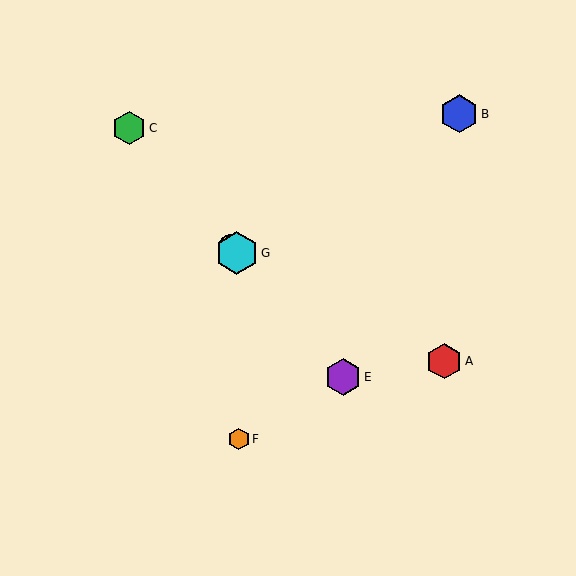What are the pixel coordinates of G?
Object G is at (237, 253).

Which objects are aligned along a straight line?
Objects C, D, E, G are aligned along a straight line.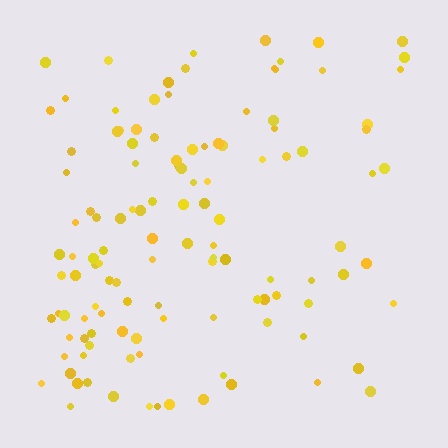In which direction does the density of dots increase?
From right to left, with the left side densest.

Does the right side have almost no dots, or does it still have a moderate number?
Still a moderate number, just noticeably fewer than the left.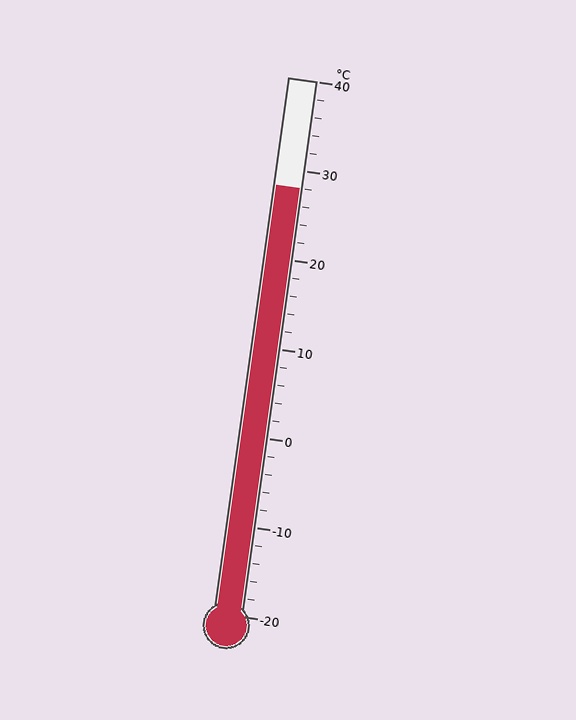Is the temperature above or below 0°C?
The temperature is above 0°C.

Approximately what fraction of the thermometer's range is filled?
The thermometer is filled to approximately 80% of its range.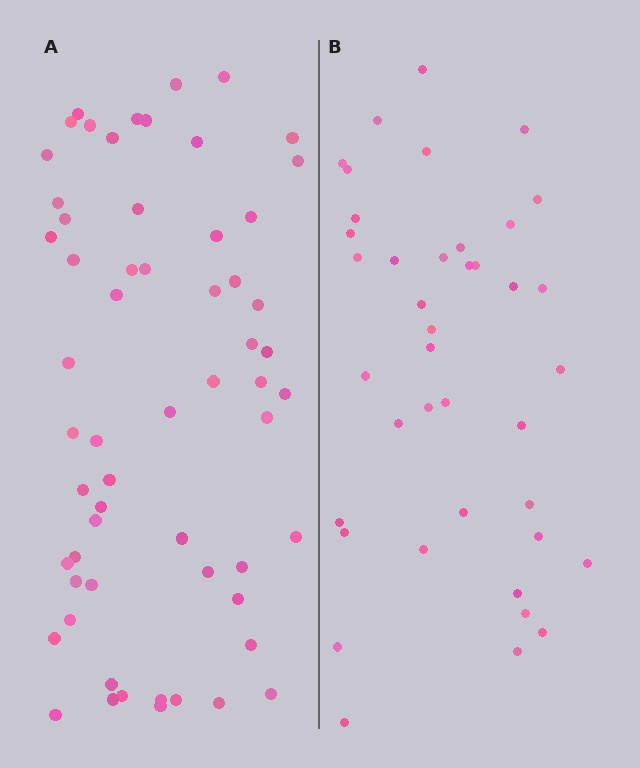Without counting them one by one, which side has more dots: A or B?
Region A (the left region) has more dots.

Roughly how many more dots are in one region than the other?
Region A has approximately 20 more dots than region B.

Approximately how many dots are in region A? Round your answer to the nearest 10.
About 60 dots.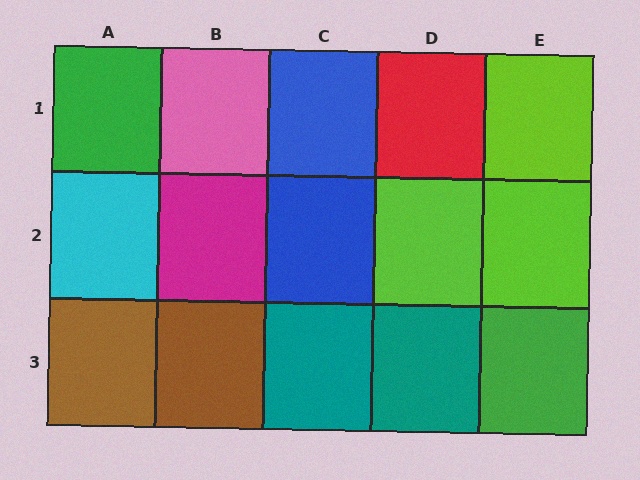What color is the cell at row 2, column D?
Lime.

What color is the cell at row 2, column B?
Magenta.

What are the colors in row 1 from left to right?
Green, pink, blue, red, lime.